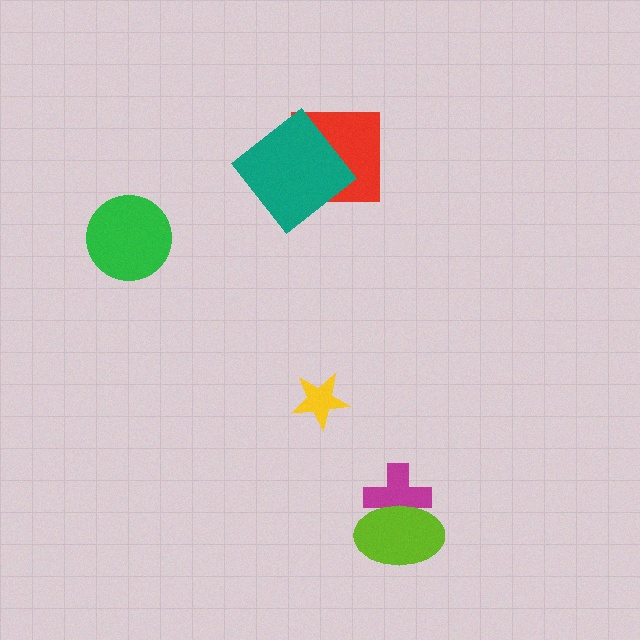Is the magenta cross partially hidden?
Yes, it is partially covered by another shape.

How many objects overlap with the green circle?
0 objects overlap with the green circle.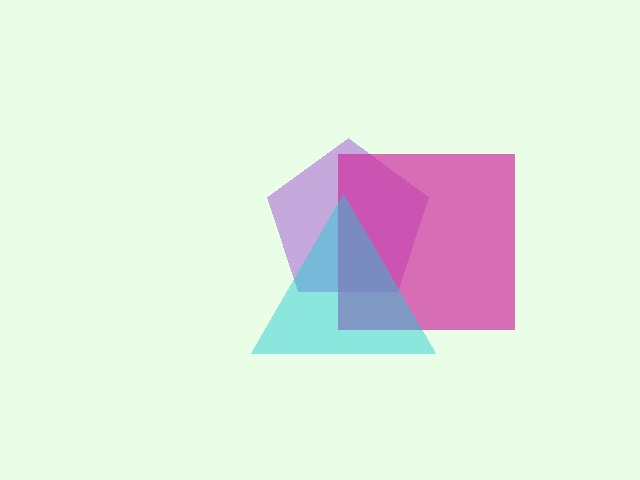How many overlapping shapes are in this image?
There are 3 overlapping shapes in the image.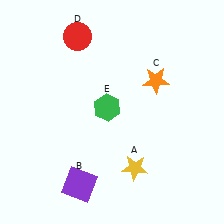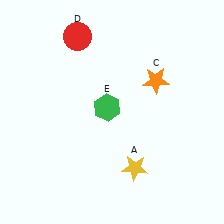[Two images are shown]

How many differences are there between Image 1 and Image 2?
There is 1 difference between the two images.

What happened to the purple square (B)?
The purple square (B) was removed in Image 2. It was in the bottom-left area of Image 1.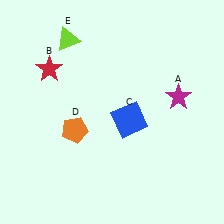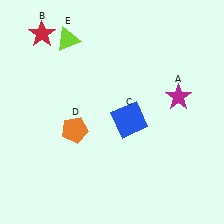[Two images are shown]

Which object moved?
The red star (B) moved up.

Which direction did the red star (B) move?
The red star (B) moved up.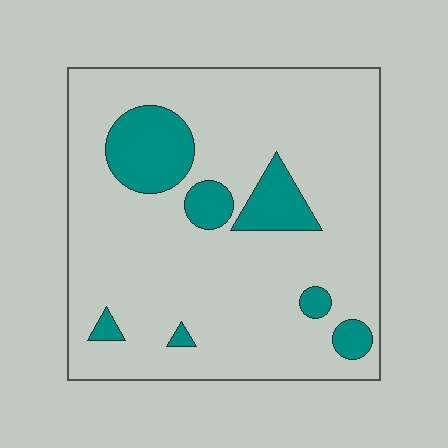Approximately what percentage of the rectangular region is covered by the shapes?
Approximately 15%.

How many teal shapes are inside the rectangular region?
7.